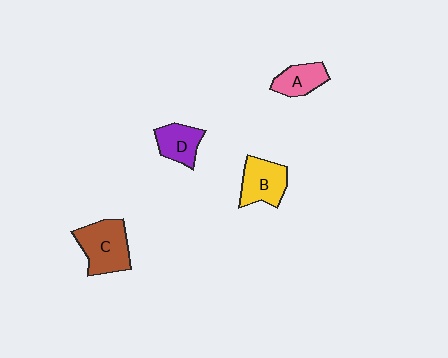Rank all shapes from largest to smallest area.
From largest to smallest: C (brown), B (yellow), D (purple), A (pink).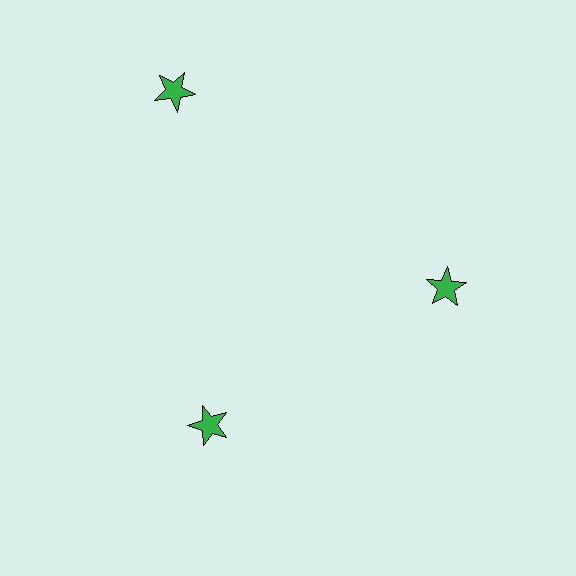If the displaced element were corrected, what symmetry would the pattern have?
It would have 3-fold rotational symmetry — the pattern would map onto itself every 120 degrees.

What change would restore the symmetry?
The symmetry would be restored by moving it inward, back onto the ring so that all 3 stars sit at equal angles and equal distance from the center.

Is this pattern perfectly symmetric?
No. The 3 green stars are arranged in a ring, but one element near the 11 o'clock position is pushed outward from the center, breaking the 3-fold rotational symmetry.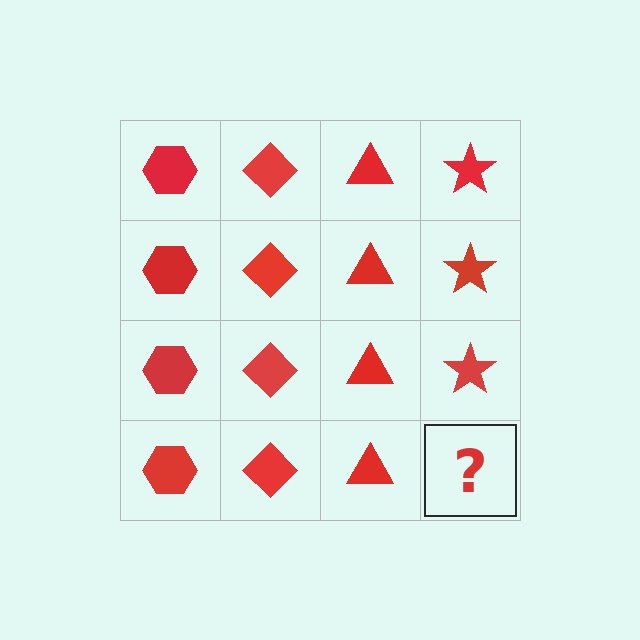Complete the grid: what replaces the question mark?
The question mark should be replaced with a red star.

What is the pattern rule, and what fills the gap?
The rule is that each column has a consistent shape. The gap should be filled with a red star.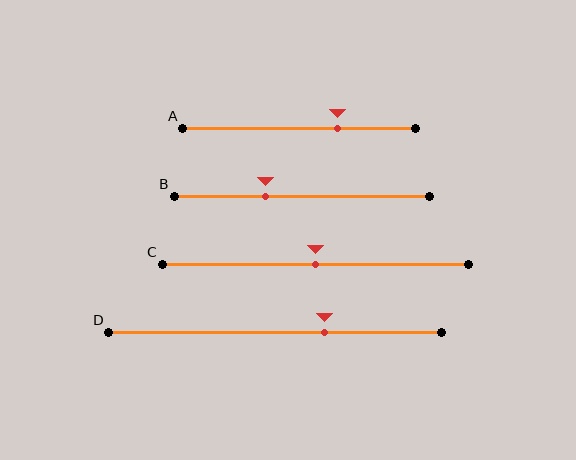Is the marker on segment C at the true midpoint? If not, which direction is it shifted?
Yes, the marker on segment C is at the true midpoint.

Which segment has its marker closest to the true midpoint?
Segment C has its marker closest to the true midpoint.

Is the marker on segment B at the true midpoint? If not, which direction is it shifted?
No, the marker on segment B is shifted to the left by about 14% of the segment length.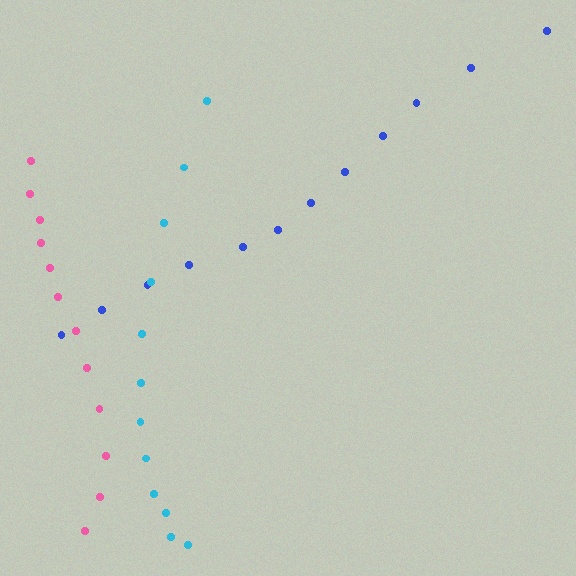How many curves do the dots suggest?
There are 3 distinct paths.